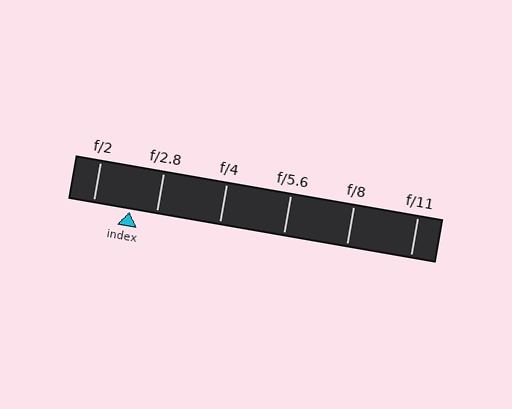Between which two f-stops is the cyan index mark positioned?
The index mark is between f/2 and f/2.8.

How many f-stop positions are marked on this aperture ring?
There are 6 f-stop positions marked.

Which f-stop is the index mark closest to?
The index mark is closest to f/2.8.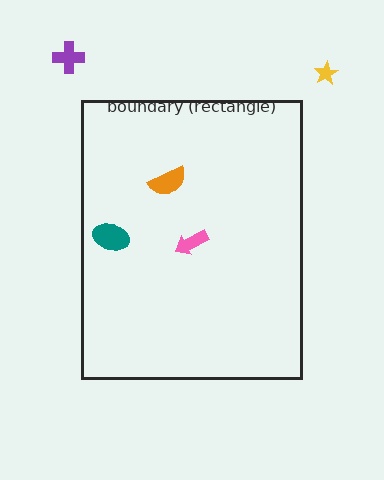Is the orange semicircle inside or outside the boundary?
Inside.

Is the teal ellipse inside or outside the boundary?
Inside.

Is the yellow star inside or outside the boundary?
Outside.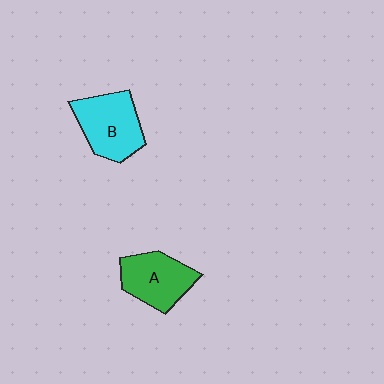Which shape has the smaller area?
Shape A (green).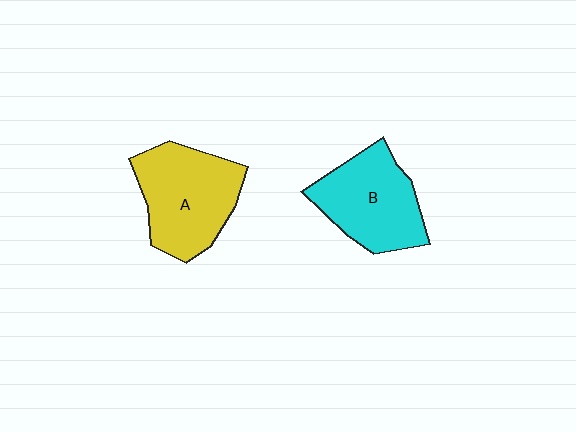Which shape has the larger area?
Shape A (yellow).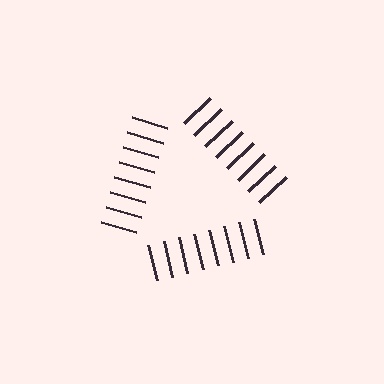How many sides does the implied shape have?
3 sides — the line-ends trace a triangle.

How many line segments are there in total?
24 — 8 along each of the 3 edges.